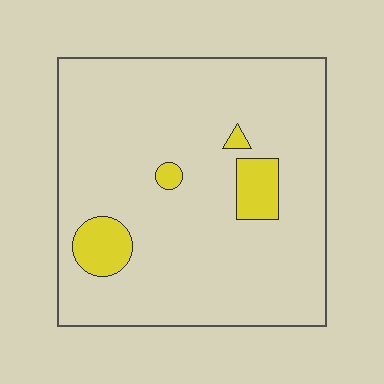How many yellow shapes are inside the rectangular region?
4.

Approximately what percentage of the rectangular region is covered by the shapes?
Approximately 10%.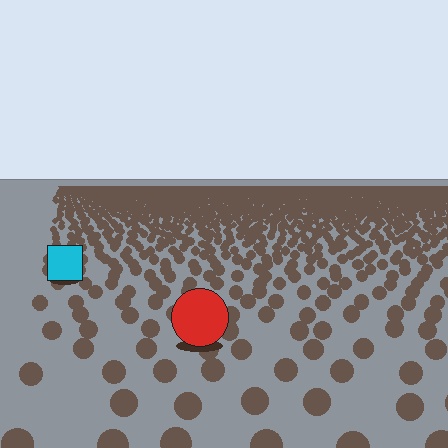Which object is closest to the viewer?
The red circle is closest. The texture marks near it are larger and more spread out.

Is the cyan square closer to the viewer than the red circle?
No. The red circle is closer — you can tell from the texture gradient: the ground texture is coarser near it.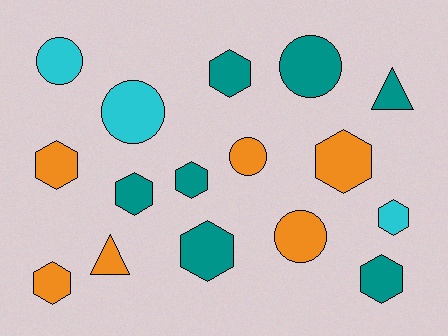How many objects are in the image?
There are 16 objects.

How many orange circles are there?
There are 2 orange circles.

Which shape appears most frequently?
Hexagon, with 9 objects.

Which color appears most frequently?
Teal, with 7 objects.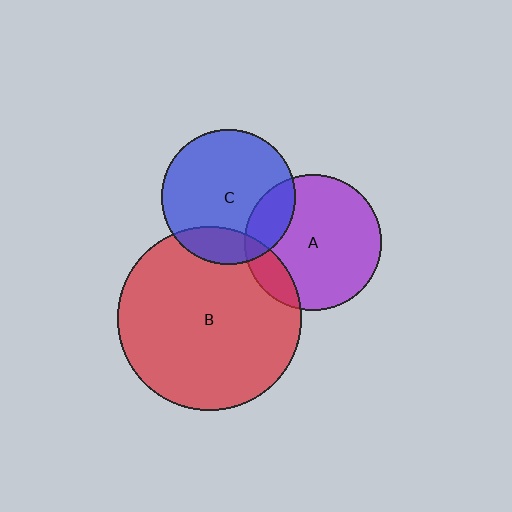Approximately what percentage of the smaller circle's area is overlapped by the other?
Approximately 15%.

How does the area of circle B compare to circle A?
Approximately 1.8 times.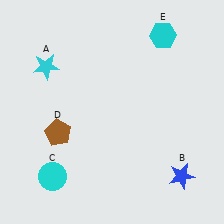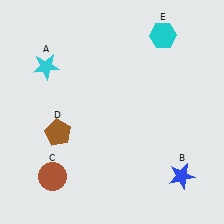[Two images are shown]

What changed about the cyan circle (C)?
In Image 1, C is cyan. In Image 2, it changed to brown.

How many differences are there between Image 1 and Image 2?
There is 1 difference between the two images.